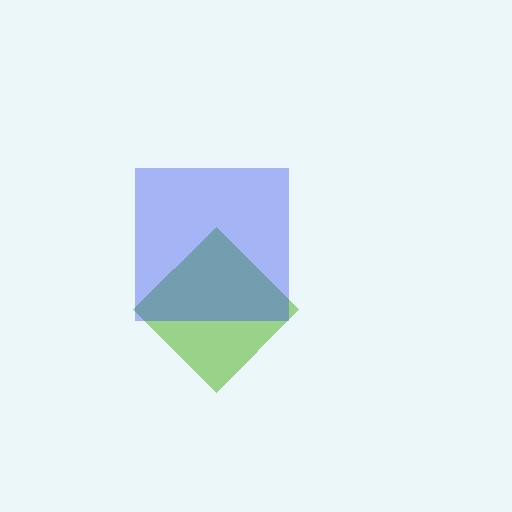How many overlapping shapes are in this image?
There are 2 overlapping shapes in the image.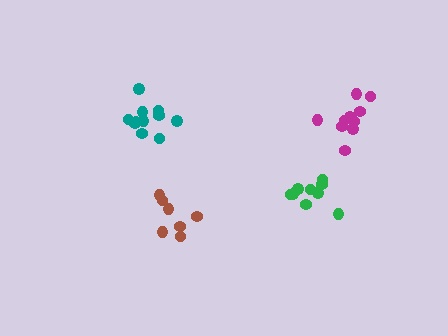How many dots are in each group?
Group 1: 9 dots, Group 2: 11 dots, Group 3: 10 dots, Group 4: 7 dots (37 total).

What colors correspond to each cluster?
The clusters are colored: green, teal, magenta, brown.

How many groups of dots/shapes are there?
There are 4 groups.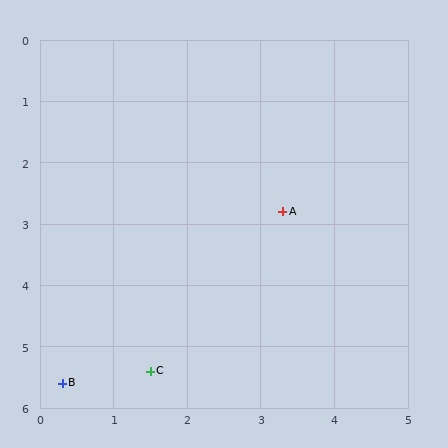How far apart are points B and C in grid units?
Points B and C are about 1.2 grid units apart.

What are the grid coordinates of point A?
Point A is at approximately (3.3, 2.8).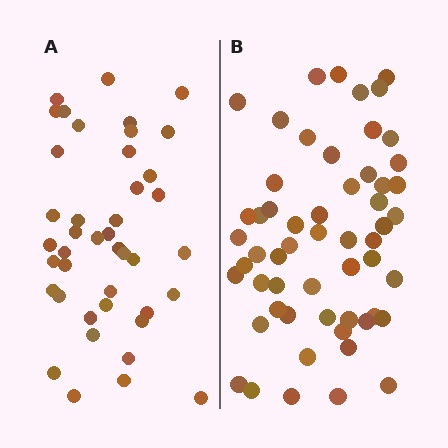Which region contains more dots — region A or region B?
Region B (the right region) has more dots.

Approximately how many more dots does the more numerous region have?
Region B has approximately 15 more dots than region A.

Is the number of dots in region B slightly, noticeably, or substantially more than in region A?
Region B has noticeably more, but not dramatically so. The ratio is roughly 1.3 to 1.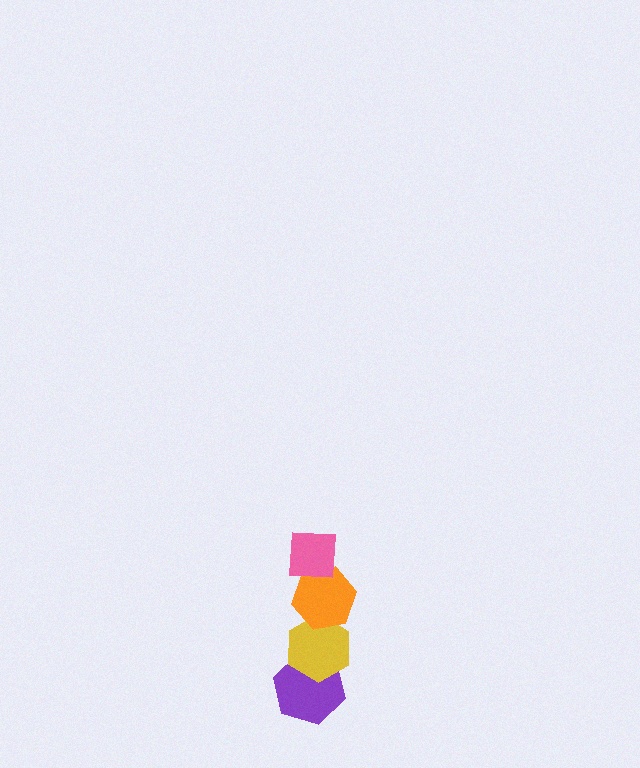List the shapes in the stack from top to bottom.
From top to bottom: the pink square, the orange hexagon, the yellow hexagon, the purple hexagon.